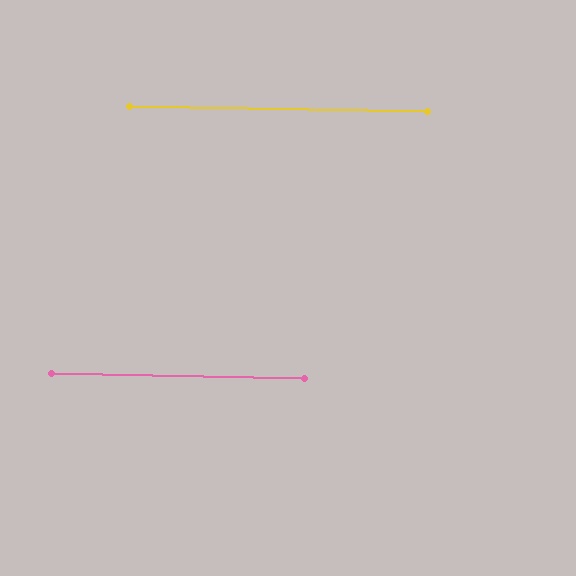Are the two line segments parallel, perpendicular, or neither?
Parallel — their directions differ by only 0.0°.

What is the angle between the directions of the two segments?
Approximately 0 degrees.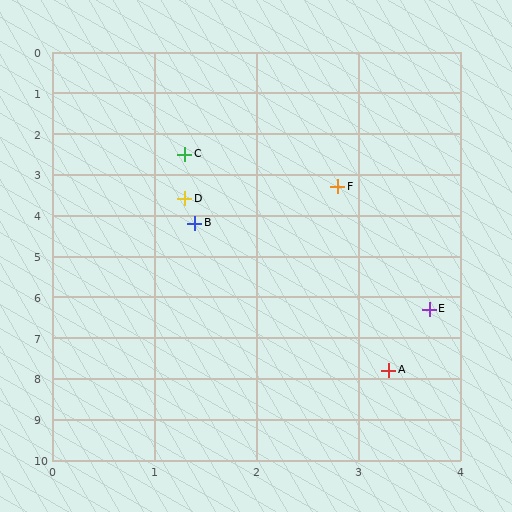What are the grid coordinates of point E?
Point E is at approximately (3.7, 6.3).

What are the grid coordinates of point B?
Point B is at approximately (1.4, 4.2).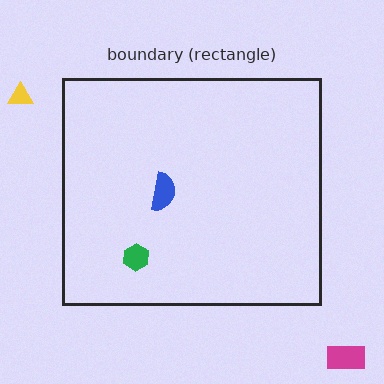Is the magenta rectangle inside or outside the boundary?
Outside.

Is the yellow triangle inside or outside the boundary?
Outside.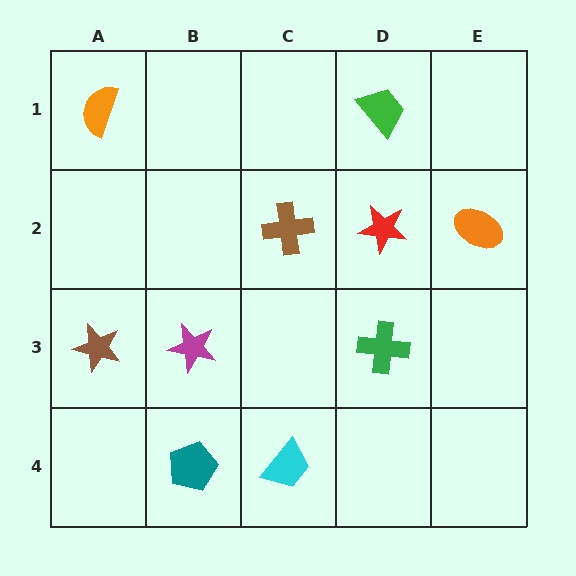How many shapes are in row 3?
3 shapes.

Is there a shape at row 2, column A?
No, that cell is empty.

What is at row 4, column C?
A cyan trapezoid.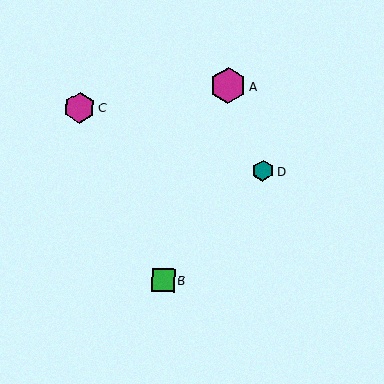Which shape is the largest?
The magenta hexagon (labeled A) is the largest.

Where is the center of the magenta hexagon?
The center of the magenta hexagon is at (228, 86).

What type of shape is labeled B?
Shape B is a green square.